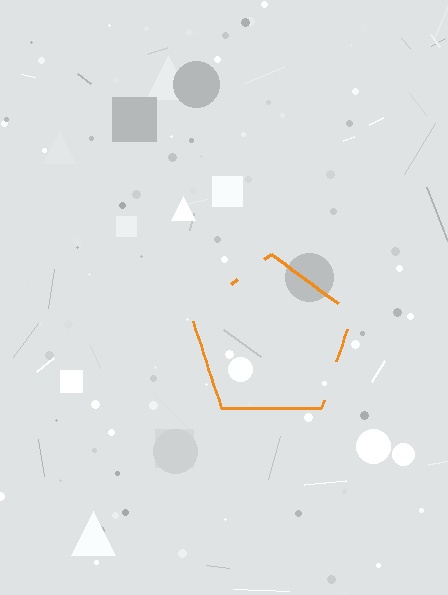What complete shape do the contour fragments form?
The contour fragments form a pentagon.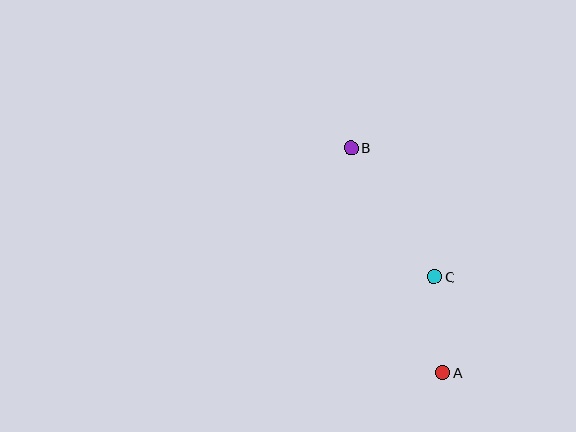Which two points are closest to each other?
Points A and C are closest to each other.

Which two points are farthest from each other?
Points A and B are farthest from each other.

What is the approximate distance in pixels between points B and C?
The distance between B and C is approximately 154 pixels.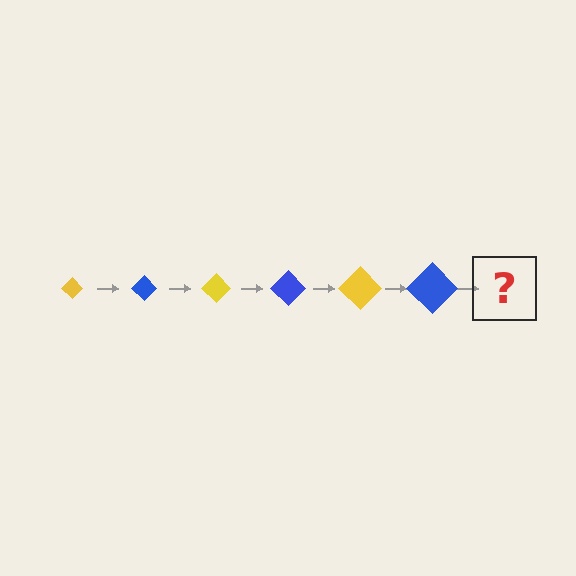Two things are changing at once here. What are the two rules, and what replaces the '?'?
The two rules are that the diamond grows larger each step and the color cycles through yellow and blue. The '?' should be a yellow diamond, larger than the previous one.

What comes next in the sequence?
The next element should be a yellow diamond, larger than the previous one.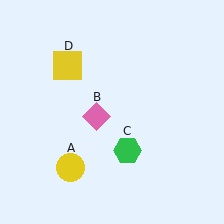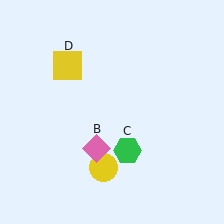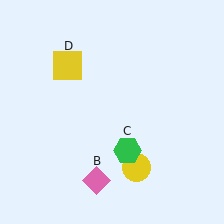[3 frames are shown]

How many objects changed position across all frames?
2 objects changed position: yellow circle (object A), pink diamond (object B).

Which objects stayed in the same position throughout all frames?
Green hexagon (object C) and yellow square (object D) remained stationary.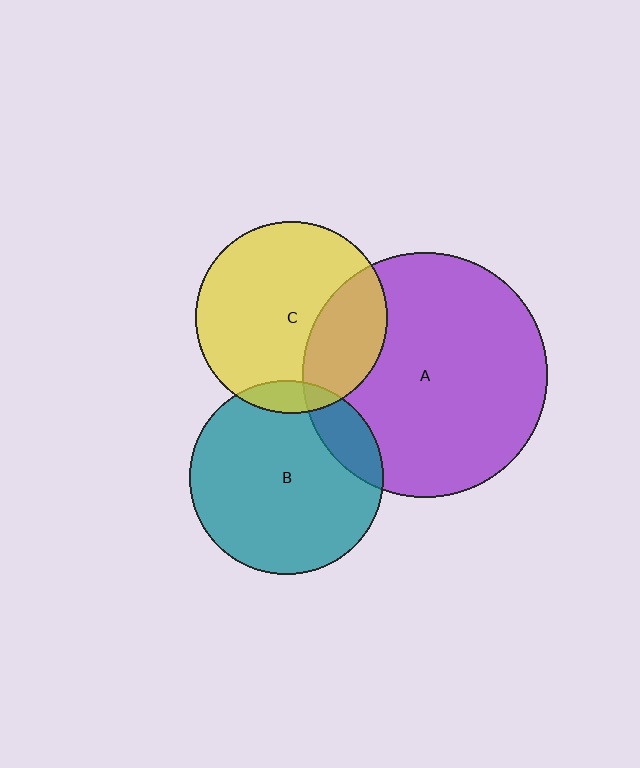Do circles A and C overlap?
Yes.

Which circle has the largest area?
Circle A (purple).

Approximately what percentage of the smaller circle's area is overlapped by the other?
Approximately 30%.